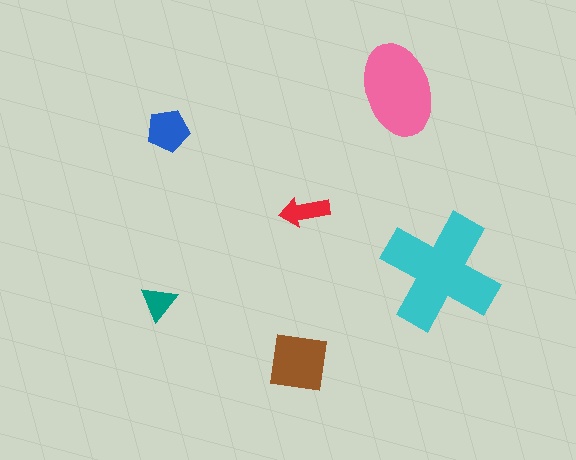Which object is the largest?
The cyan cross.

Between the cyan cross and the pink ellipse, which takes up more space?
The cyan cross.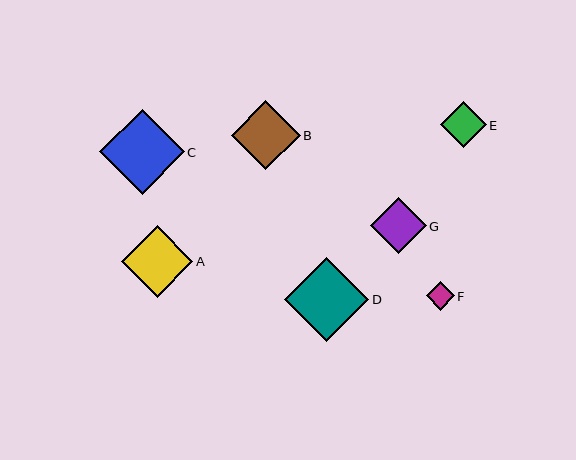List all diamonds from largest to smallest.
From largest to smallest: C, D, A, B, G, E, F.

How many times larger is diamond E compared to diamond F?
Diamond E is approximately 1.6 times the size of diamond F.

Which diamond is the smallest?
Diamond F is the smallest with a size of approximately 28 pixels.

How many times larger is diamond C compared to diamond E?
Diamond C is approximately 1.8 times the size of diamond E.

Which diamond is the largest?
Diamond C is the largest with a size of approximately 85 pixels.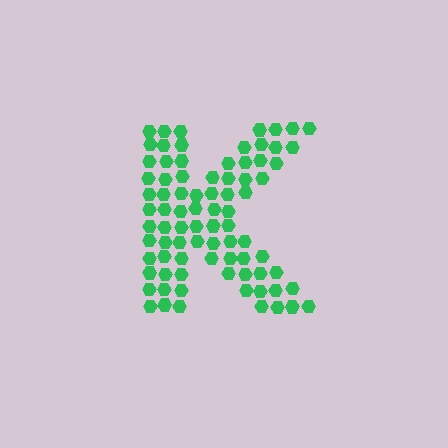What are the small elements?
The small elements are hexagons.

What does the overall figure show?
The overall figure shows the letter K.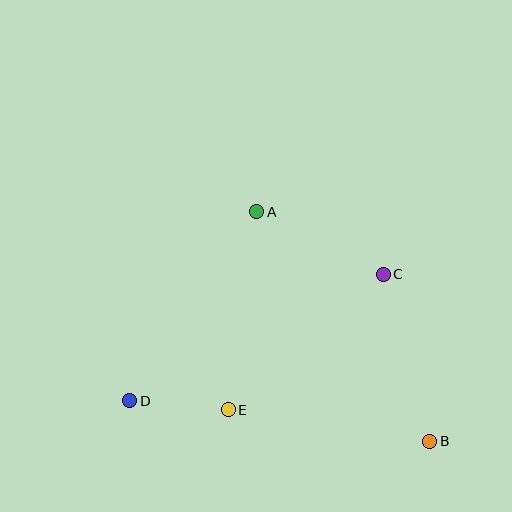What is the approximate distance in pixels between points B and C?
The distance between B and C is approximately 174 pixels.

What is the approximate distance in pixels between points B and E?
The distance between B and E is approximately 204 pixels.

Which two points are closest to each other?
Points D and E are closest to each other.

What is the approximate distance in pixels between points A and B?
The distance between A and B is approximately 287 pixels.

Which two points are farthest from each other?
Points B and D are farthest from each other.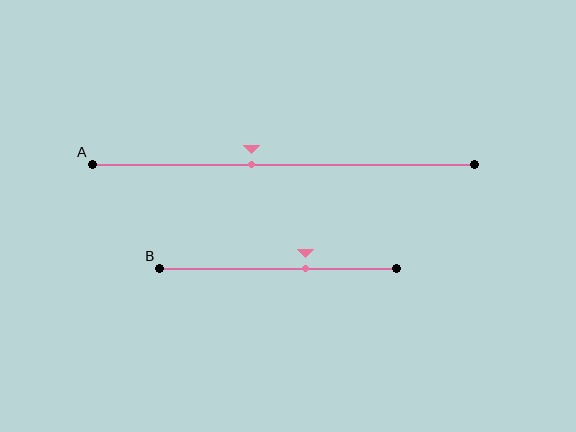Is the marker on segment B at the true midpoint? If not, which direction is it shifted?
No, the marker on segment B is shifted to the right by about 12% of the segment length.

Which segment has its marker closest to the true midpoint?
Segment A has its marker closest to the true midpoint.